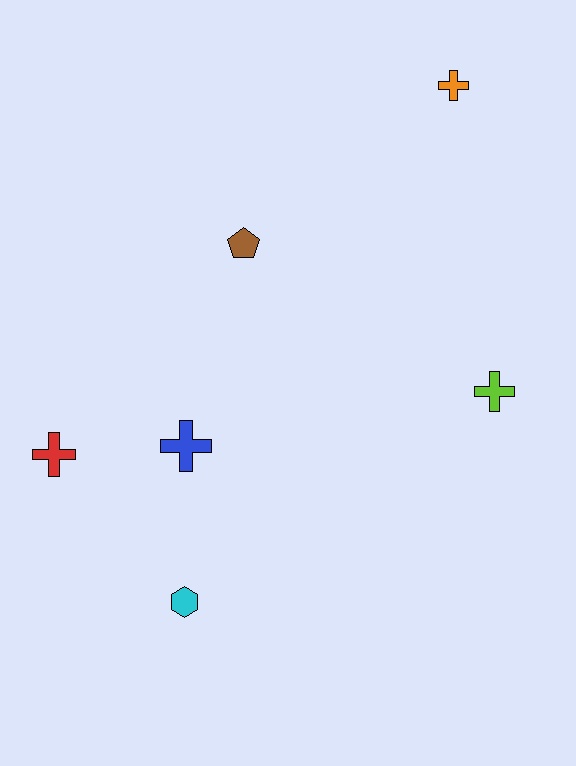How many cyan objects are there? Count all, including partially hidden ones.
There is 1 cyan object.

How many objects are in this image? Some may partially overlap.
There are 6 objects.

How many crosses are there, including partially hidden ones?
There are 4 crosses.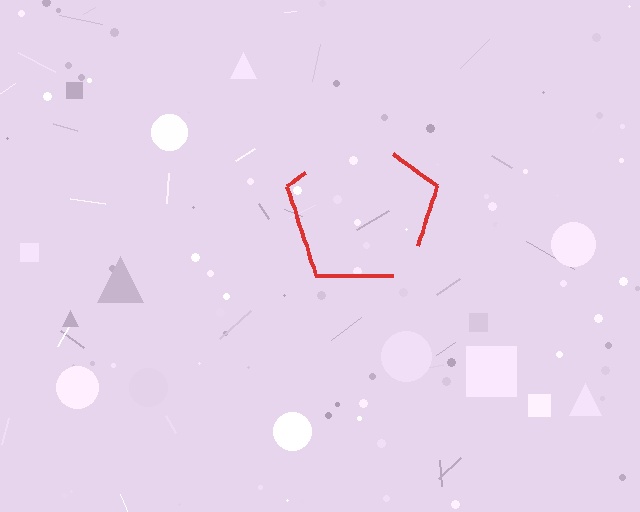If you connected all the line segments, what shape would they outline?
They would outline a pentagon.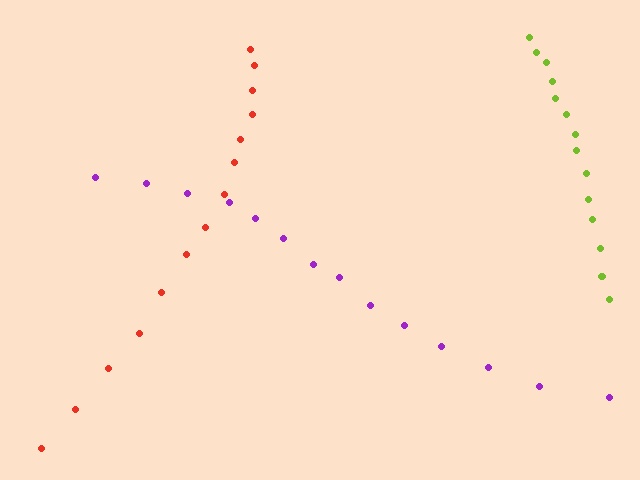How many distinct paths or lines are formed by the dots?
There are 3 distinct paths.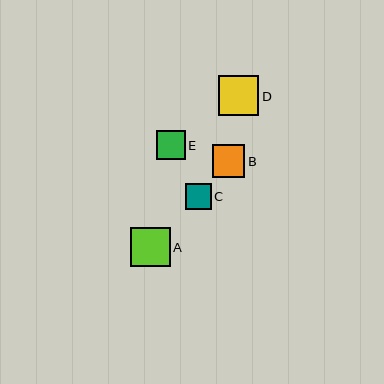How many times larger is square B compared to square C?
Square B is approximately 1.2 times the size of square C.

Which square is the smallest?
Square C is the smallest with a size of approximately 26 pixels.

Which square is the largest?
Square D is the largest with a size of approximately 40 pixels.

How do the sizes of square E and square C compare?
Square E and square C are approximately the same size.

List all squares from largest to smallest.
From largest to smallest: D, A, B, E, C.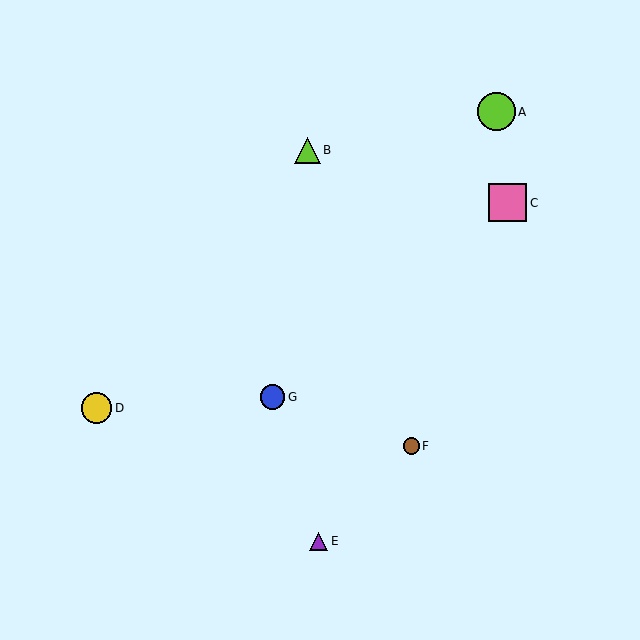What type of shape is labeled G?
Shape G is a blue circle.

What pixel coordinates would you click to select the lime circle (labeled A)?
Click at (496, 112) to select the lime circle A.